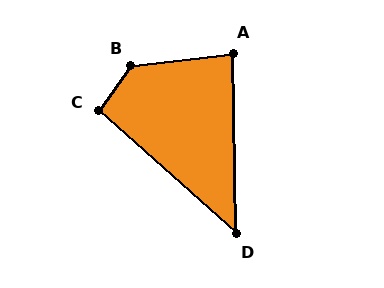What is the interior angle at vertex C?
Approximately 96 degrees (obtuse).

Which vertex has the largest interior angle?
B, at approximately 132 degrees.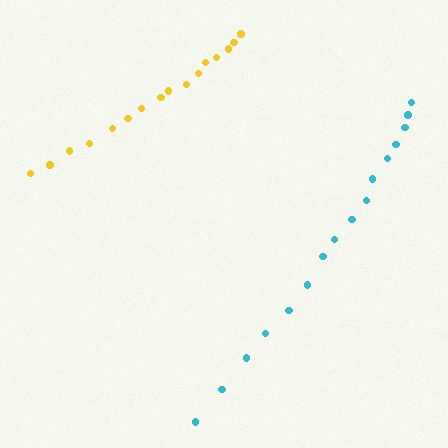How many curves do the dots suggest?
There are 2 distinct paths.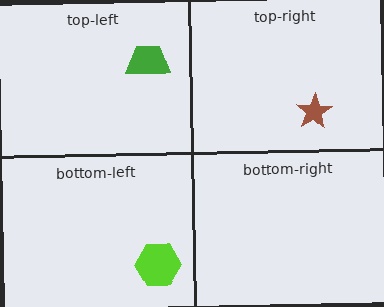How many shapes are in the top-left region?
1.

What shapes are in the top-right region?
The brown star.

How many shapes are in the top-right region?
1.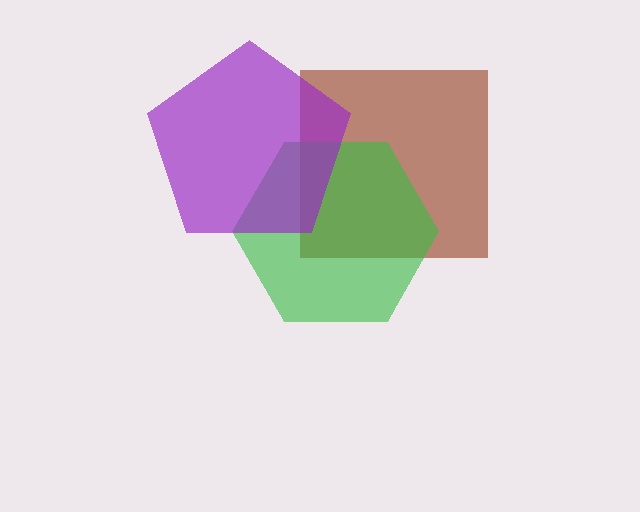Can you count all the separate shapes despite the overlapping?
Yes, there are 3 separate shapes.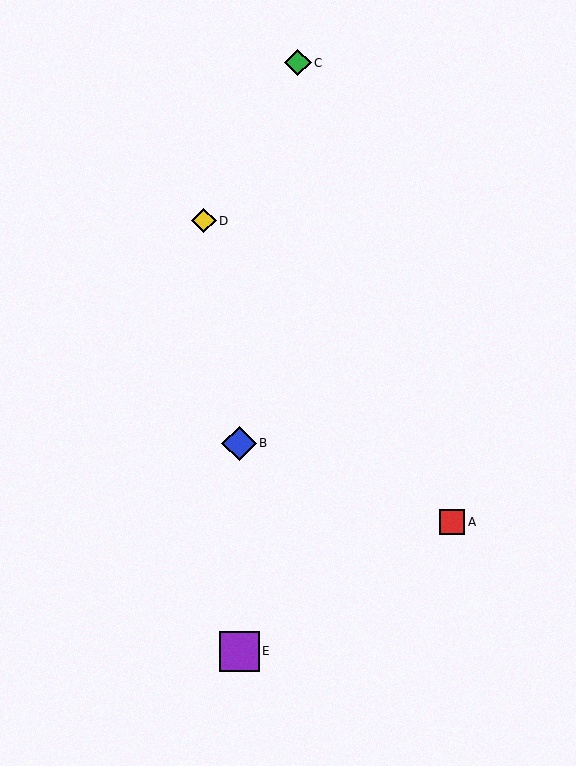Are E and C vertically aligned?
No, E is at x≈239 and C is at x≈298.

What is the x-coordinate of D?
Object D is at x≈204.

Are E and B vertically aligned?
Yes, both are at x≈239.